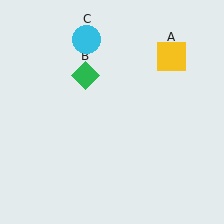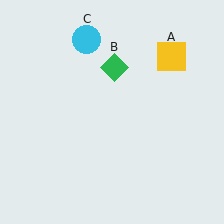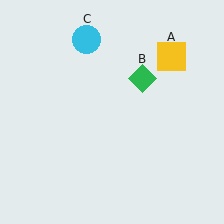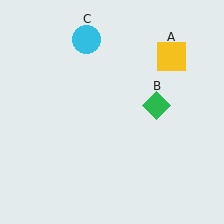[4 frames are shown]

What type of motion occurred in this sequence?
The green diamond (object B) rotated clockwise around the center of the scene.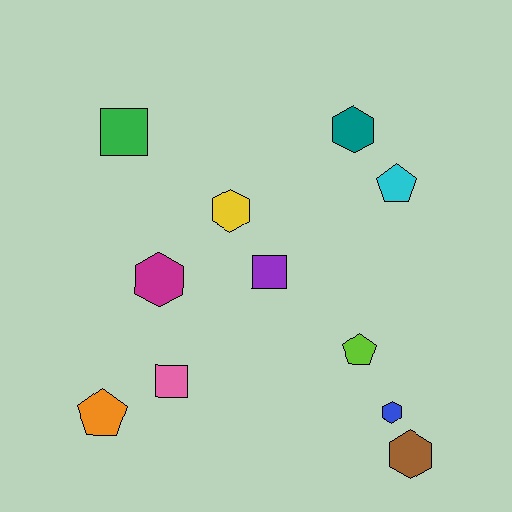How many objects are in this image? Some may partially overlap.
There are 11 objects.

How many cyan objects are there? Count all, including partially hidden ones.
There is 1 cyan object.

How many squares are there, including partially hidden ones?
There are 3 squares.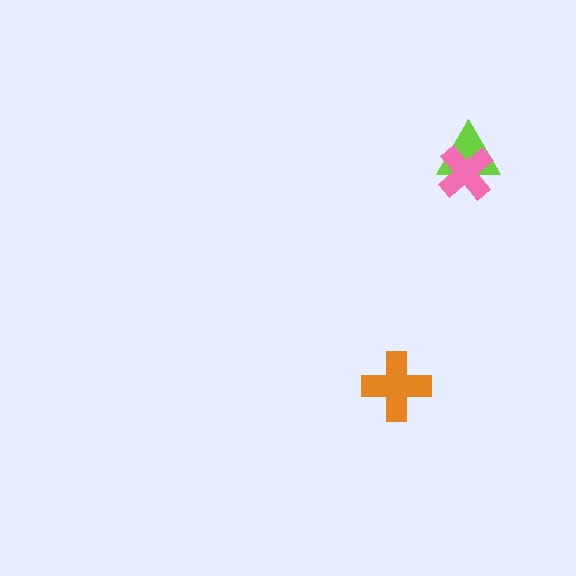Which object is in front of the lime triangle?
The pink cross is in front of the lime triangle.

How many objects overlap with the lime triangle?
1 object overlaps with the lime triangle.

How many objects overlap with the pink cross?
1 object overlaps with the pink cross.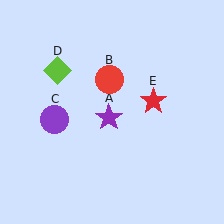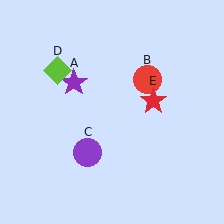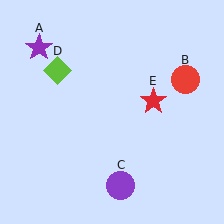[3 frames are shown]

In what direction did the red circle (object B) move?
The red circle (object B) moved right.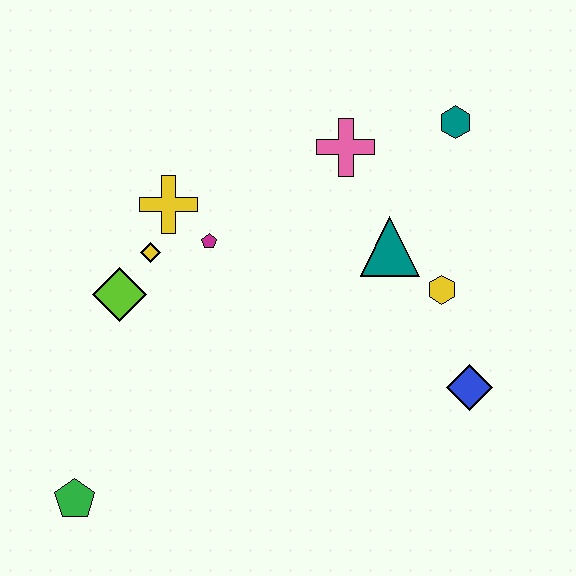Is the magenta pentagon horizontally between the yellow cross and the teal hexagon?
Yes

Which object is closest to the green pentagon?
The lime diamond is closest to the green pentagon.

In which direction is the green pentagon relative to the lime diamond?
The green pentagon is below the lime diamond.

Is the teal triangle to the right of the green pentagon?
Yes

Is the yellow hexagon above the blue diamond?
Yes